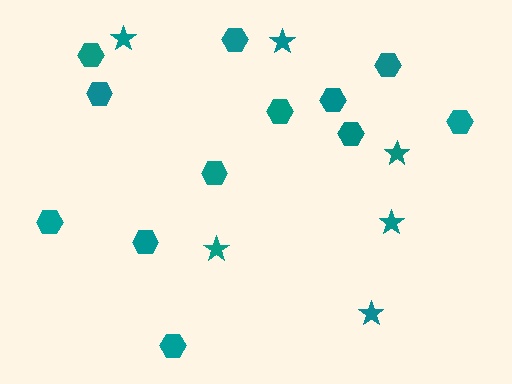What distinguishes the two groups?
There are 2 groups: one group of hexagons (12) and one group of stars (6).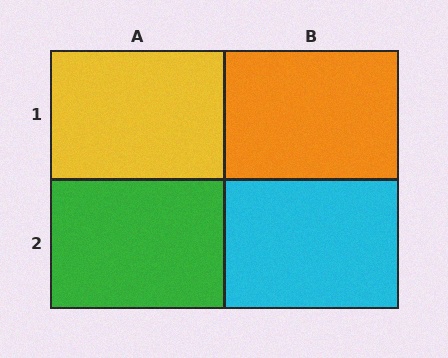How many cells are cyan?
1 cell is cyan.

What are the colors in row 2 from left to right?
Green, cyan.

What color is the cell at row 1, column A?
Yellow.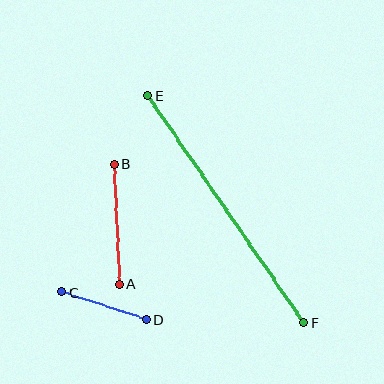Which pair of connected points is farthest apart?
Points E and F are farthest apart.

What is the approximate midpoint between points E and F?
The midpoint is at approximately (226, 209) pixels.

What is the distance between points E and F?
The distance is approximately 276 pixels.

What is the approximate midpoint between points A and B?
The midpoint is at approximately (117, 224) pixels.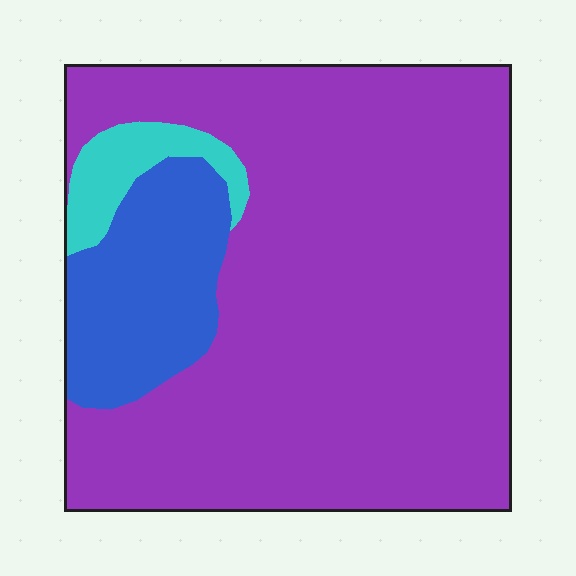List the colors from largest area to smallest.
From largest to smallest: purple, blue, cyan.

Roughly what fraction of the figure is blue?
Blue covers about 15% of the figure.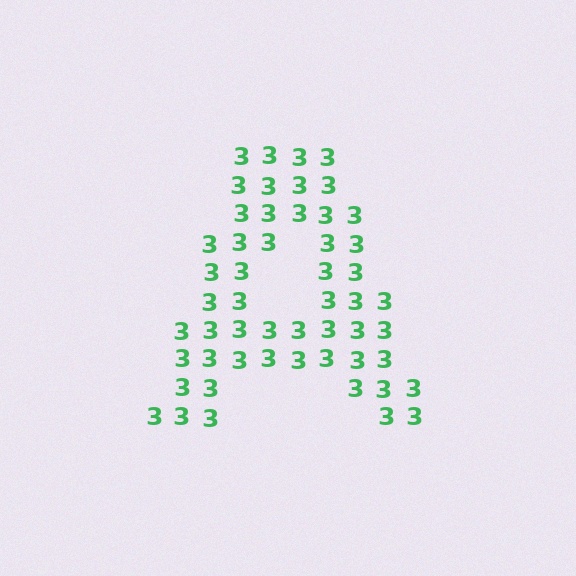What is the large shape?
The large shape is the letter A.